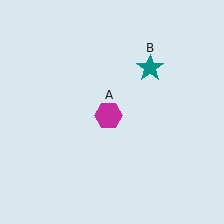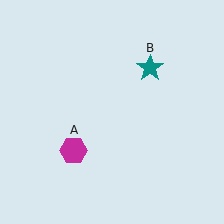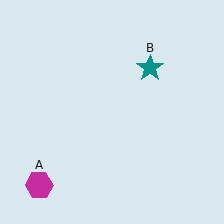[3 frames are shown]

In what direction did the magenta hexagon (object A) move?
The magenta hexagon (object A) moved down and to the left.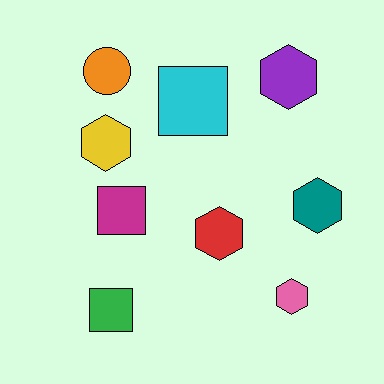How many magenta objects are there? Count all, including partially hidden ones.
There is 1 magenta object.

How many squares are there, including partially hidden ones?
There are 3 squares.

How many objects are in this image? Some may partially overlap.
There are 9 objects.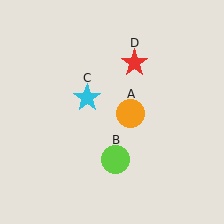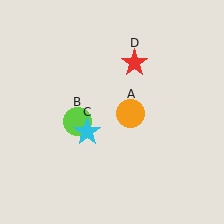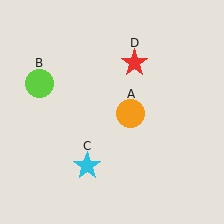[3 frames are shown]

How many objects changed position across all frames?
2 objects changed position: lime circle (object B), cyan star (object C).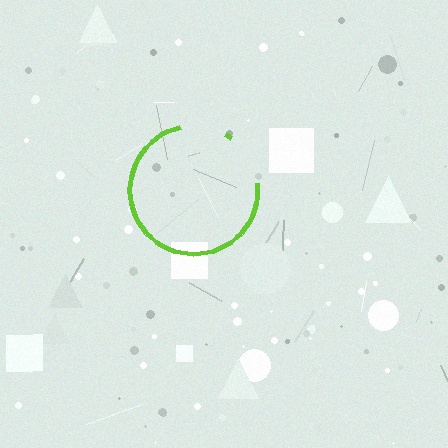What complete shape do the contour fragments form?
The contour fragments form a circle.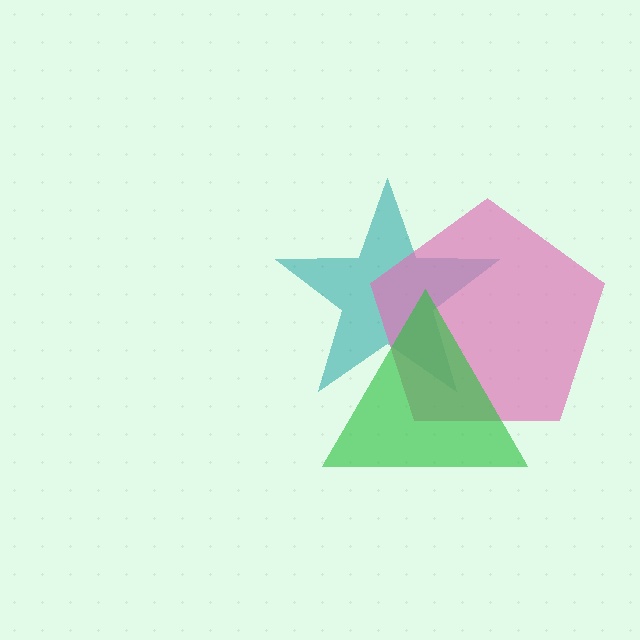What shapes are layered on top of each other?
The layered shapes are: a teal star, a pink pentagon, a green triangle.